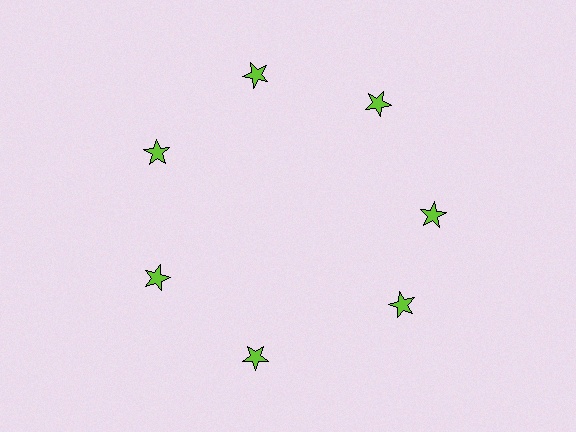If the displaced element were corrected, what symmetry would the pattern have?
It would have 7-fold rotational symmetry — the pattern would map onto itself every 51 degrees.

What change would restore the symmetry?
The symmetry would be restored by rotating it back into even spacing with its neighbors so that all 7 stars sit at equal angles and equal distance from the center.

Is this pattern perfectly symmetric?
No. The 7 lime stars are arranged in a ring, but one element near the 5 o'clock position is rotated out of alignment along the ring, breaking the 7-fold rotational symmetry.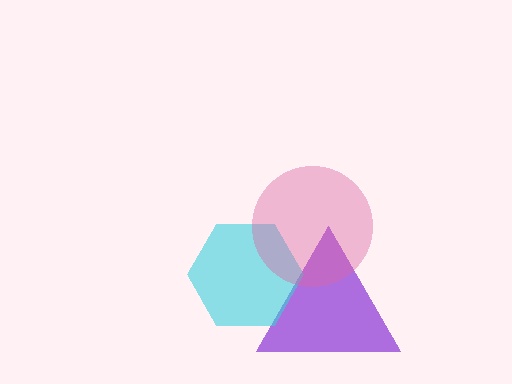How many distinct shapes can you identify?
There are 3 distinct shapes: a purple triangle, a cyan hexagon, a pink circle.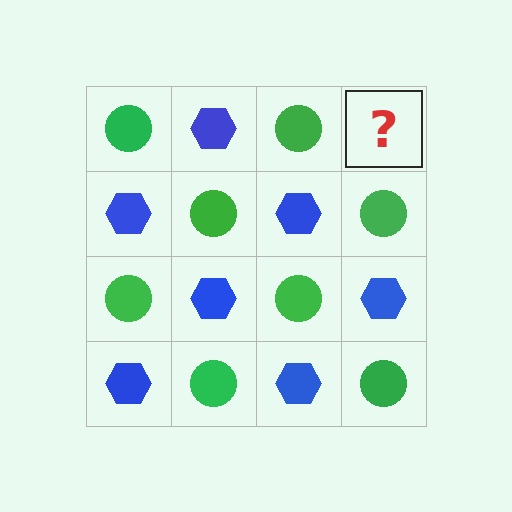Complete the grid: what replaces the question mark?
The question mark should be replaced with a blue hexagon.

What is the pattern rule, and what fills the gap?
The rule is that it alternates green circle and blue hexagon in a checkerboard pattern. The gap should be filled with a blue hexagon.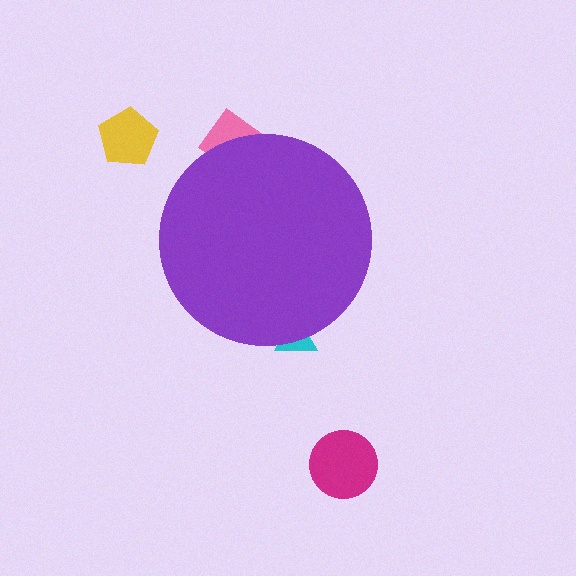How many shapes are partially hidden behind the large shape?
2 shapes are partially hidden.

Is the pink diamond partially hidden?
Yes, the pink diamond is partially hidden behind the purple circle.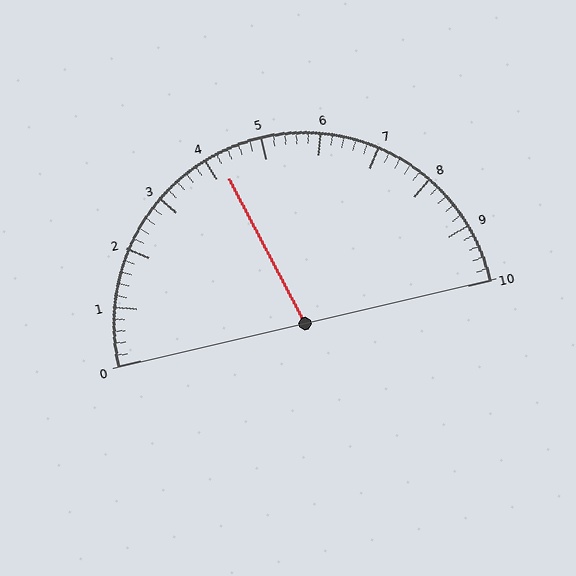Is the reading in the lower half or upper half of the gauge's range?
The reading is in the lower half of the range (0 to 10).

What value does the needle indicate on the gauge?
The needle indicates approximately 4.2.